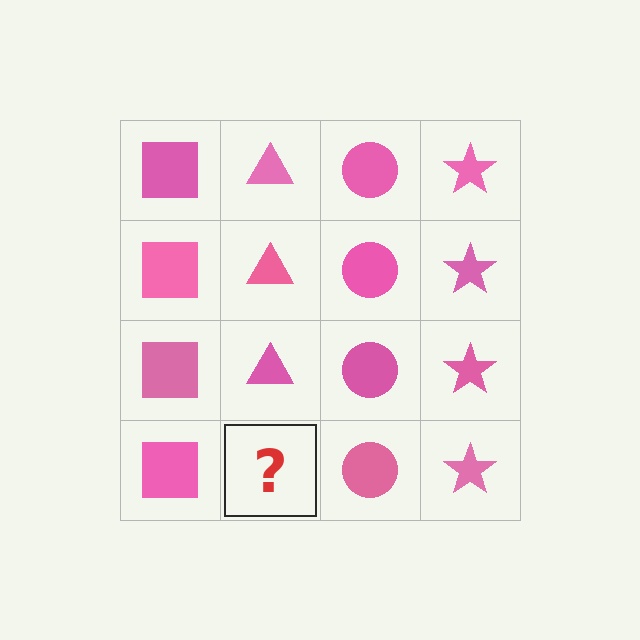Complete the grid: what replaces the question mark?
The question mark should be replaced with a pink triangle.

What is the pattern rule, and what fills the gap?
The rule is that each column has a consistent shape. The gap should be filled with a pink triangle.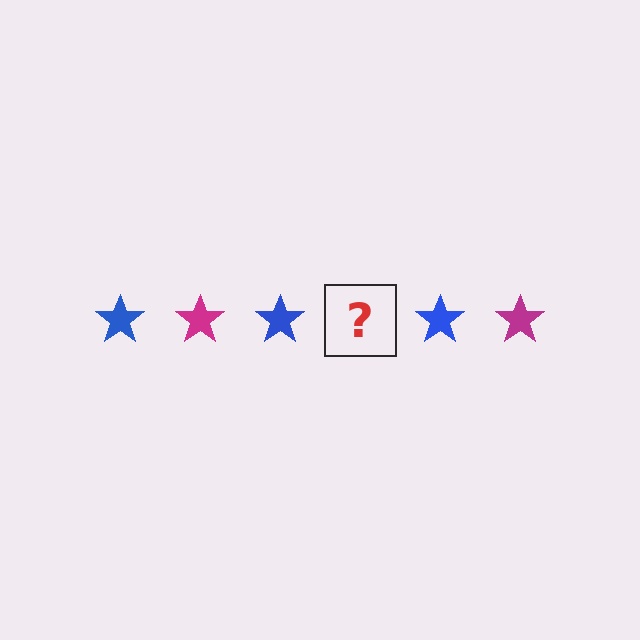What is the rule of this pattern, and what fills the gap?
The rule is that the pattern cycles through blue, magenta stars. The gap should be filled with a magenta star.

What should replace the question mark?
The question mark should be replaced with a magenta star.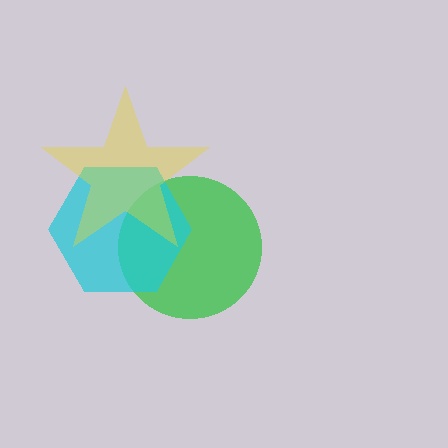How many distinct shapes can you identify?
There are 3 distinct shapes: a green circle, a cyan hexagon, a yellow star.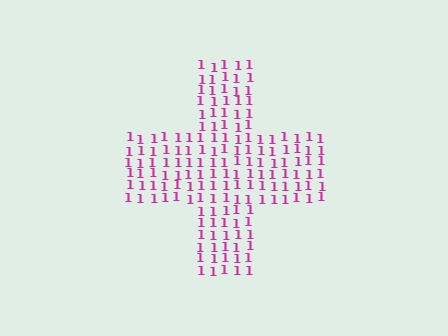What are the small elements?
The small elements are digit 1's.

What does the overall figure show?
The overall figure shows a cross.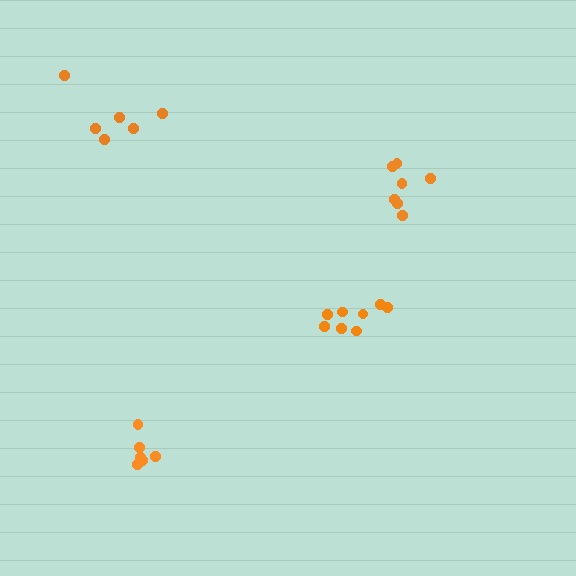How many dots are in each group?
Group 1: 7 dots, Group 2: 6 dots, Group 3: 8 dots, Group 4: 6 dots (27 total).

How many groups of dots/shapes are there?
There are 4 groups.